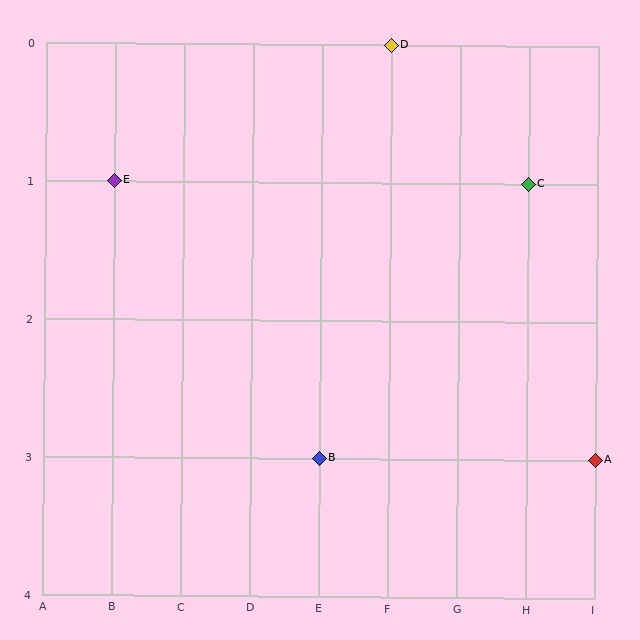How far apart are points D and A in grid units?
Points D and A are 3 columns and 3 rows apart (about 4.2 grid units diagonally).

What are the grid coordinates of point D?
Point D is at grid coordinates (F, 0).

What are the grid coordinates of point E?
Point E is at grid coordinates (B, 1).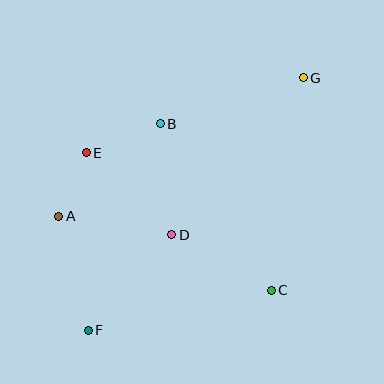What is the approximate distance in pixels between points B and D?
The distance between B and D is approximately 112 pixels.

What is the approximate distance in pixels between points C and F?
The distance between C and F is approximately 187 pixels.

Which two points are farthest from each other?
Points F and G are farthest from each other.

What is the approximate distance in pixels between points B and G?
The distance between B and G is approximately 150 pixels.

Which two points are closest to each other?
Points A and E are closest to each other.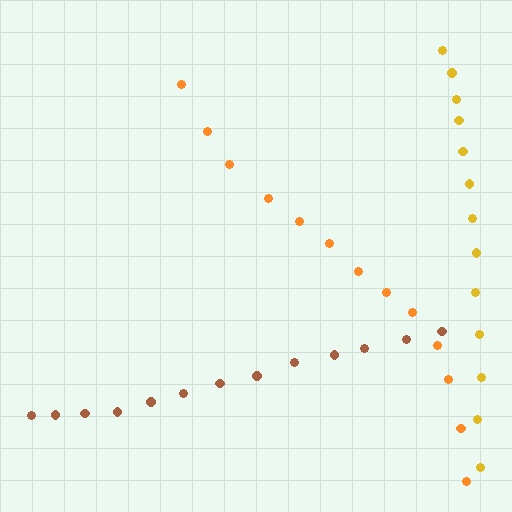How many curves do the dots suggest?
There are 3 distinct paths.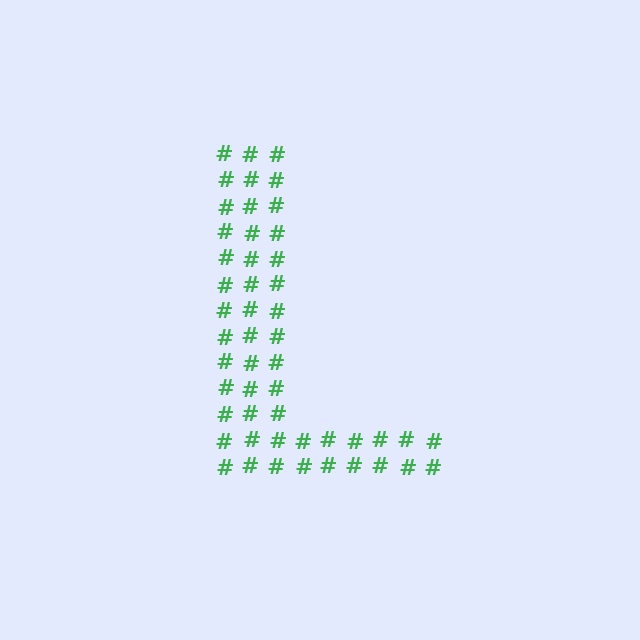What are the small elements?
The small elements are hash symbols.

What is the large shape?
The large shape is the letter L.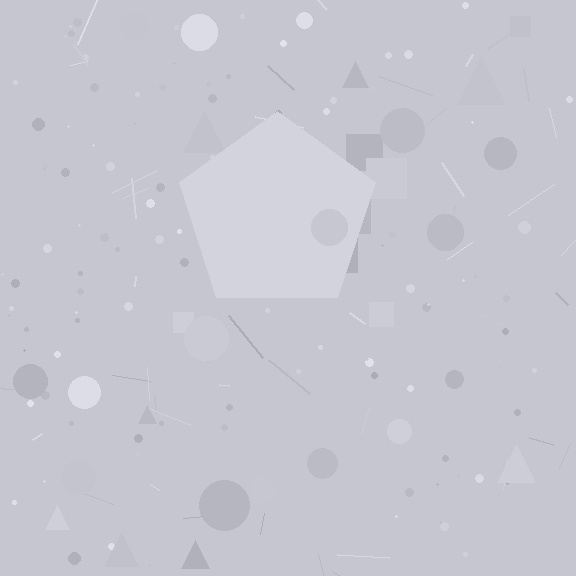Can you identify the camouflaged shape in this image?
The camouflaged shape is a pentagon.